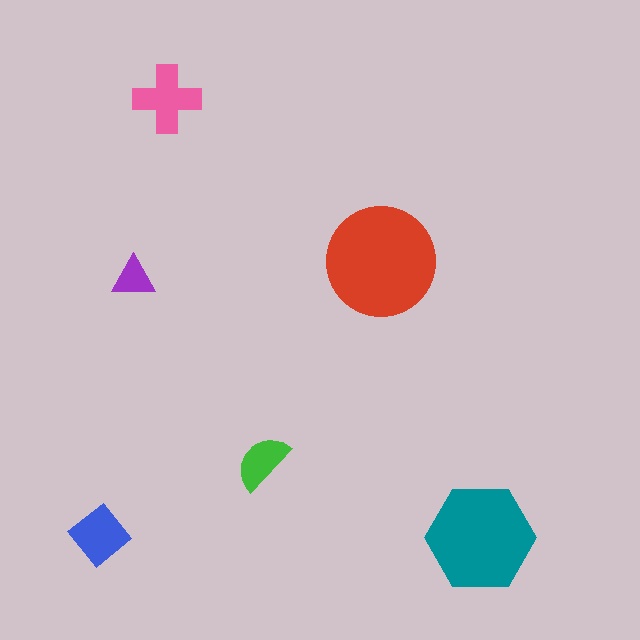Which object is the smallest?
The purple triangle.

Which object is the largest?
The red circle.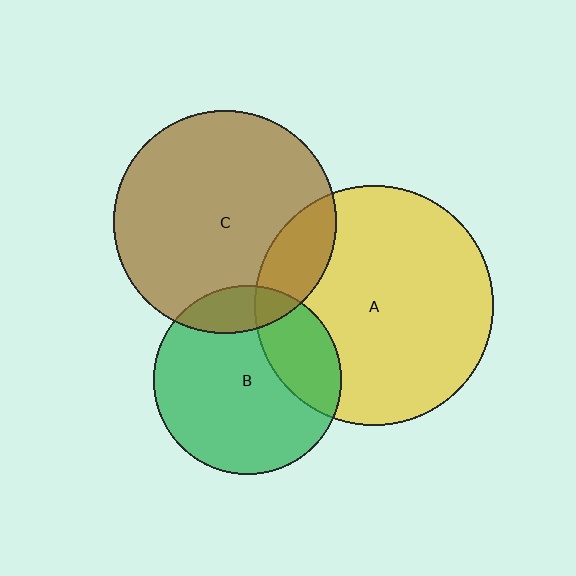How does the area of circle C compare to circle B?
Approximately 1.4 times.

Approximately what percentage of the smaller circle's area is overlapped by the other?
Approximately 25%.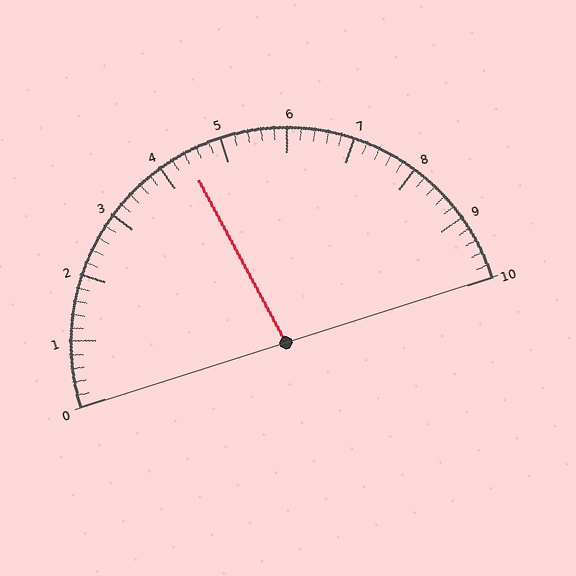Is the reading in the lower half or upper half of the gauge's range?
The reading is in the lower half of the range (0 to 10).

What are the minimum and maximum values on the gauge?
The gauge ranges from 0 to 10.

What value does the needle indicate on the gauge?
The needle indicates approximately 4.4.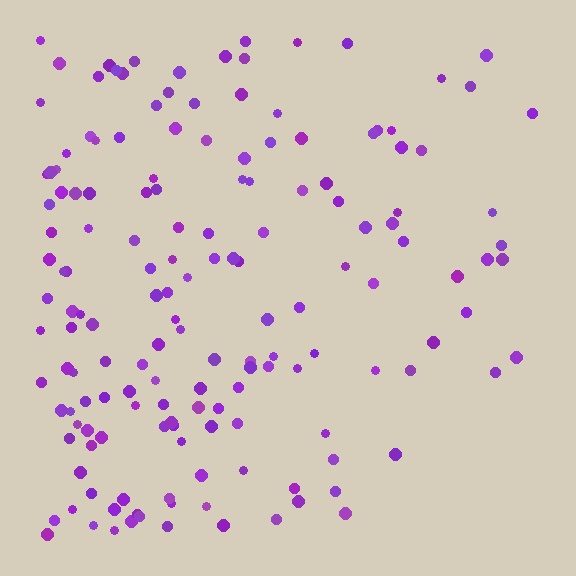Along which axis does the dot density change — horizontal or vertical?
Horizontal.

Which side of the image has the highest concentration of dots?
The left.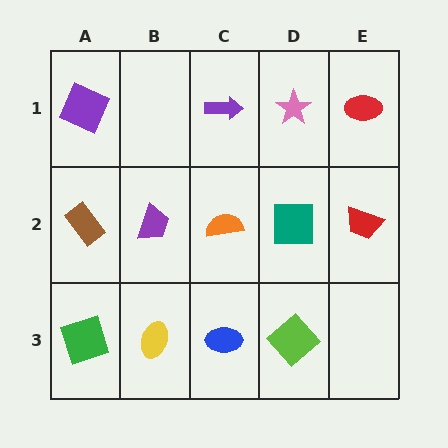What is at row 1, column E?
A red ellipse.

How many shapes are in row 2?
5 shapes.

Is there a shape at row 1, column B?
No, that cell is empty.